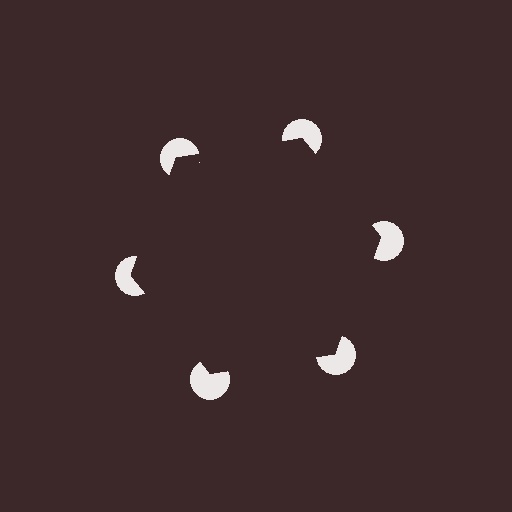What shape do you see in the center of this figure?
An illusory hexagon — its edges are inferred from the aligned wedge cuts in the pac-man discs, not physically drawn.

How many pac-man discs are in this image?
There are 6 — one at each vertex of the illusory hexagon.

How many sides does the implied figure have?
6 sides.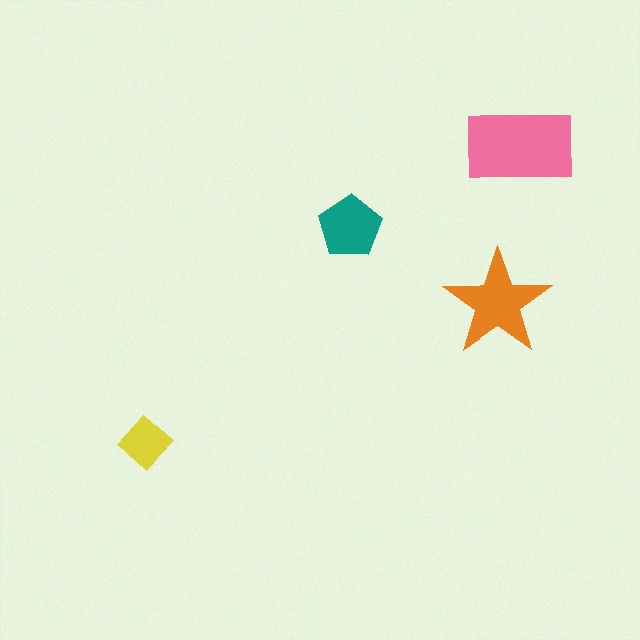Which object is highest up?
The pink rectangle is topmost.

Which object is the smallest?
The yellow diamond.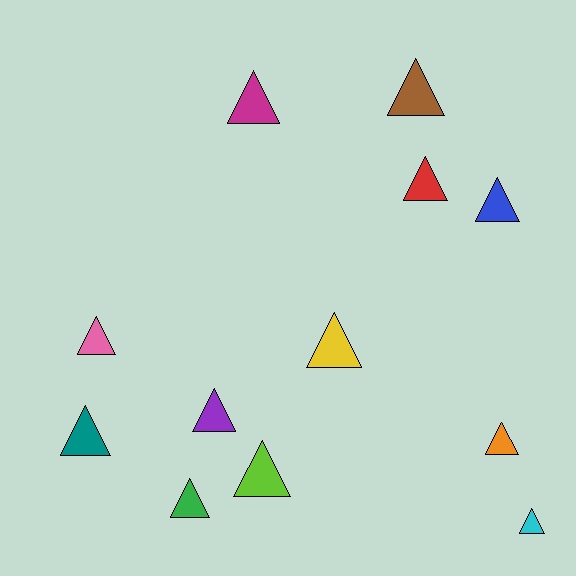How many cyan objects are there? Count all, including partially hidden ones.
There is 1 cyan object.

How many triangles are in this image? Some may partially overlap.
There are 12 triangles.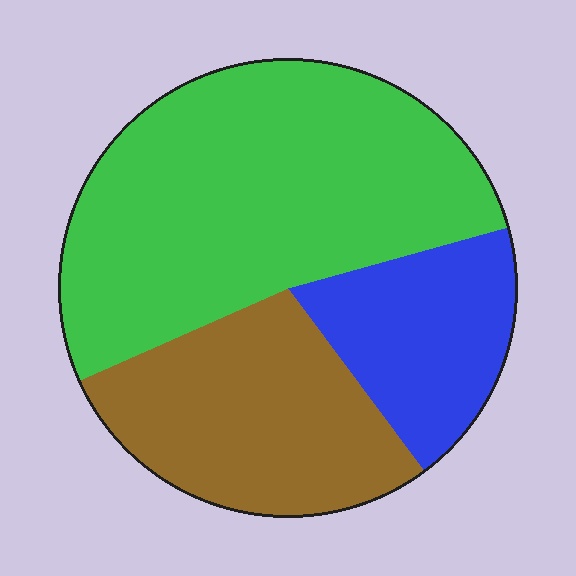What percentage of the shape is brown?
Brown takes up between a quarter and a half of the shape.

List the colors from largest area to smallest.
From largest to smallest: green, brown, blue.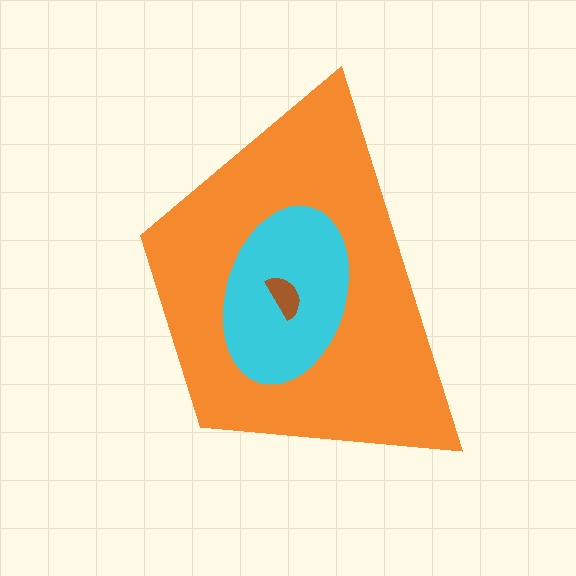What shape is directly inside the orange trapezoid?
The cyan ellipse.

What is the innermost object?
The brown semicircle.